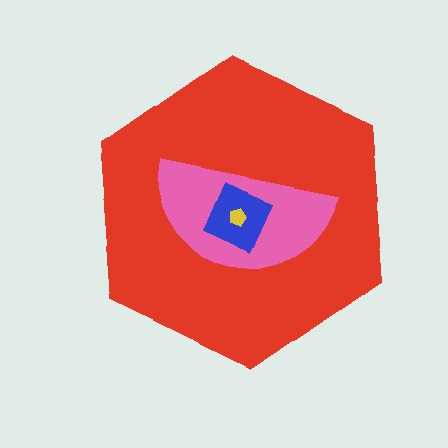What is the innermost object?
The yellow pentagon.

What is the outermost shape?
The red hexagon.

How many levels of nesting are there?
4.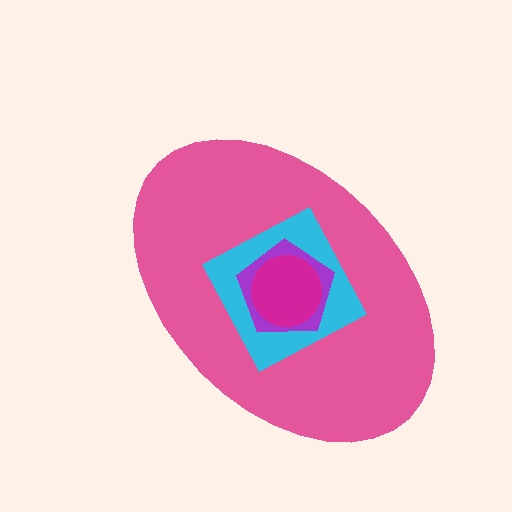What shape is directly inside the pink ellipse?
The cyan square.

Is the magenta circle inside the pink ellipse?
Yes.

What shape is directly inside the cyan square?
The purple pentagon.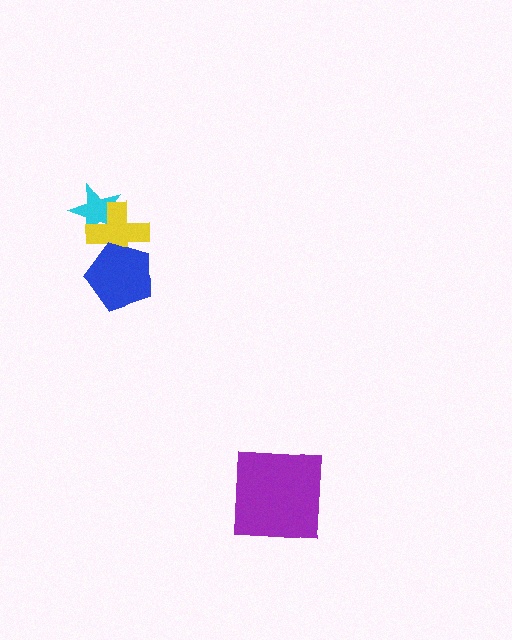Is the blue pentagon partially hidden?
No, no other shape covers it.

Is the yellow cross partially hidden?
Yes, it is partially covered by another shape.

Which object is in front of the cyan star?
The yellow cross is in front of the cyan star.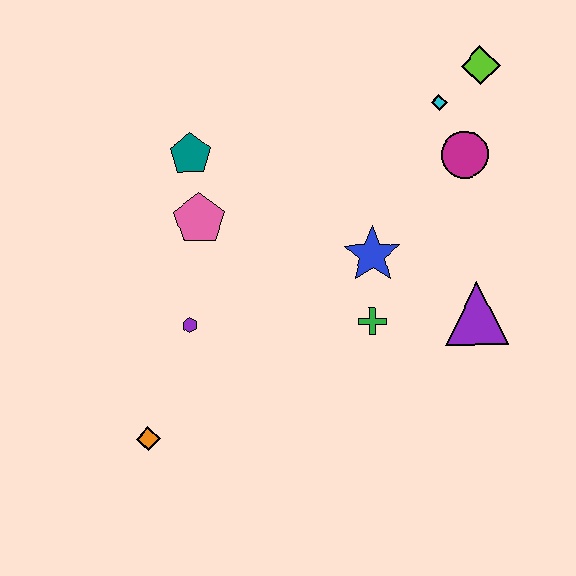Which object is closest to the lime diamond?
The cyan diamond is closest to the lime diamond.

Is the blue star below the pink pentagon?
Yes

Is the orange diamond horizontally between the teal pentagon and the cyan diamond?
No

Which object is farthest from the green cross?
The lime diamond is farthest from the green cross.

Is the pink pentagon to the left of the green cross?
Yes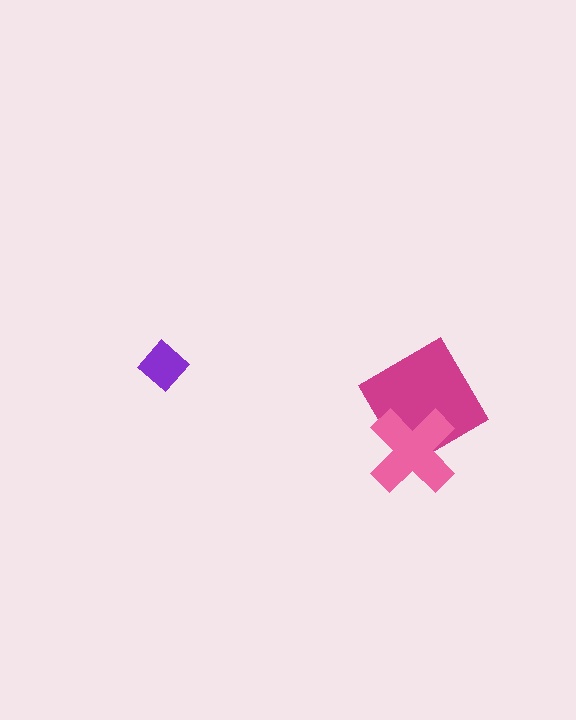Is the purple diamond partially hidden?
No, no other shape covers it.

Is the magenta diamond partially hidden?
Yes, it is partially covered by another shape.